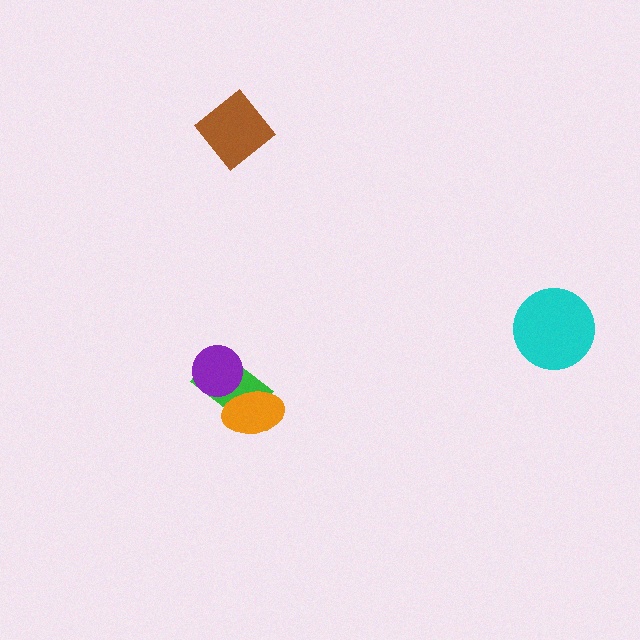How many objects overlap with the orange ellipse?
1 object overlaps with the orange ellipse.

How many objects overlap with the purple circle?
1 object overlaps with the purple circle.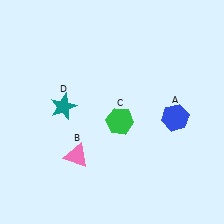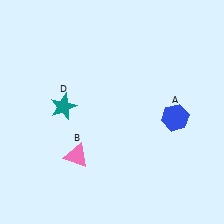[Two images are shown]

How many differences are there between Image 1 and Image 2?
There is 1 difference between the two images.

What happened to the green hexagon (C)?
The green hexagon (C) was removed in Image 2. It was in the bottom-right area of Image 1.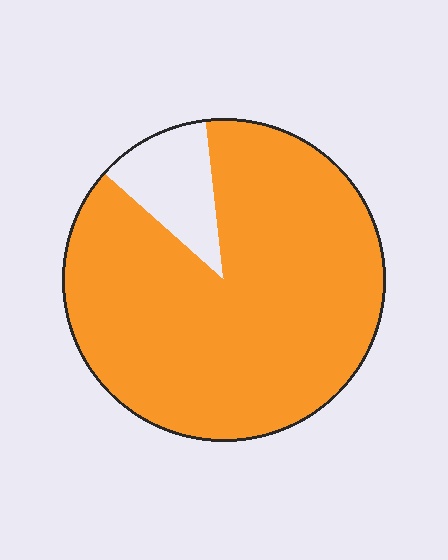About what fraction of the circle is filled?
About seven eighths (7/8).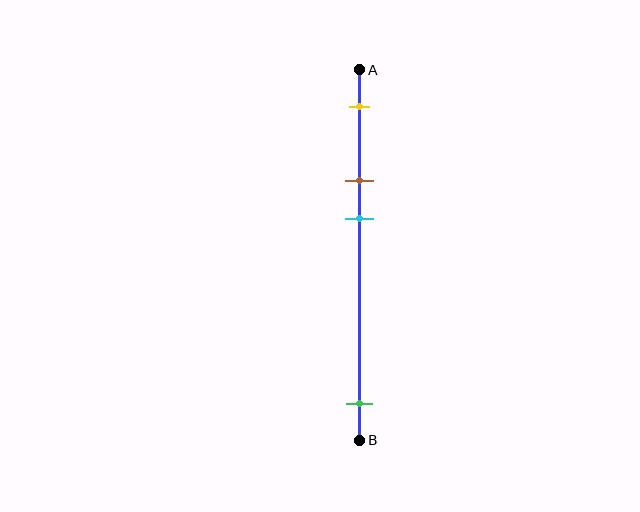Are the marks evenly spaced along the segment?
No, the marks are not evenly spaced.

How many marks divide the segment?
There are 4 marks dividing the segment.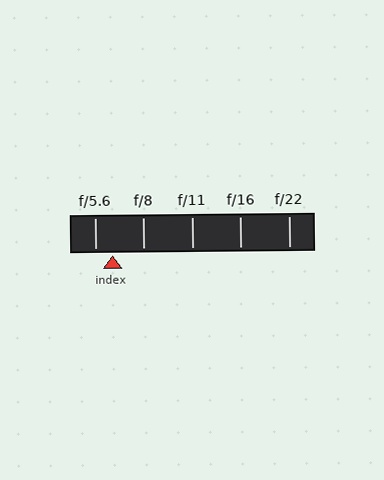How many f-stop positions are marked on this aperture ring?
There are 5 f-stop positions marked.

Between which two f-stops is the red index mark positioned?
The index mark is between f/5.6 and f/8.